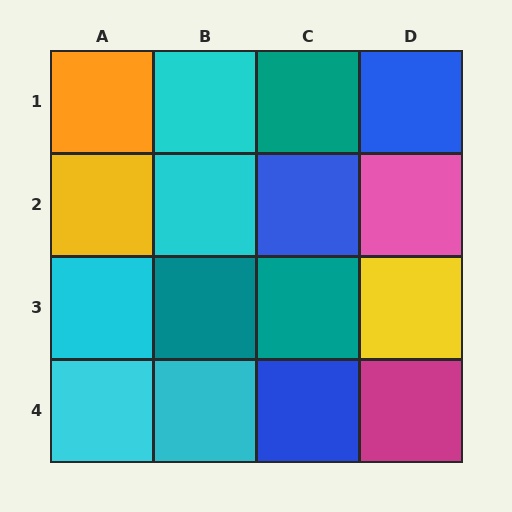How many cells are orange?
1 cell is orange.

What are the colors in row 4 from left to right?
Cyan, cyan, blue, magenta.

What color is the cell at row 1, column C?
Teal.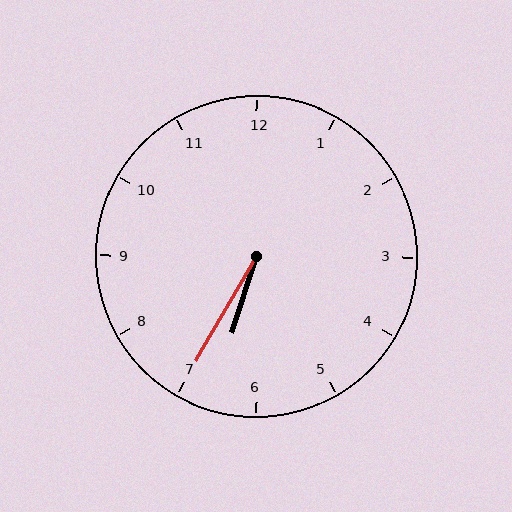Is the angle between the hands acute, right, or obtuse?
It is acute.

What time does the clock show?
6:35.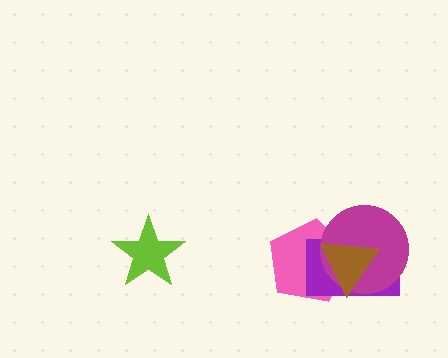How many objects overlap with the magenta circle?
3 objects overlap with the magenta circle.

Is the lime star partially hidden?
No, no other shape covers it.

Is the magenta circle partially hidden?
Yes, it is partially covered by another shape.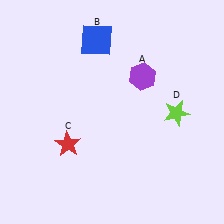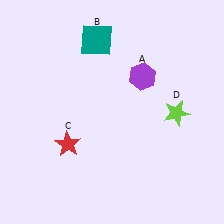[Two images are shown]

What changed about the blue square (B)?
In Image 1, B is blue. In Image 2, it changed to teal.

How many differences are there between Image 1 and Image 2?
There is 1 difference between the two images.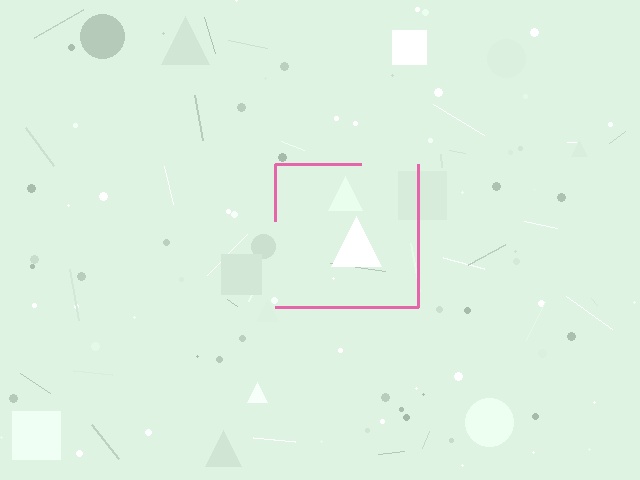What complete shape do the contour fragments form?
The contour fragments form a square.